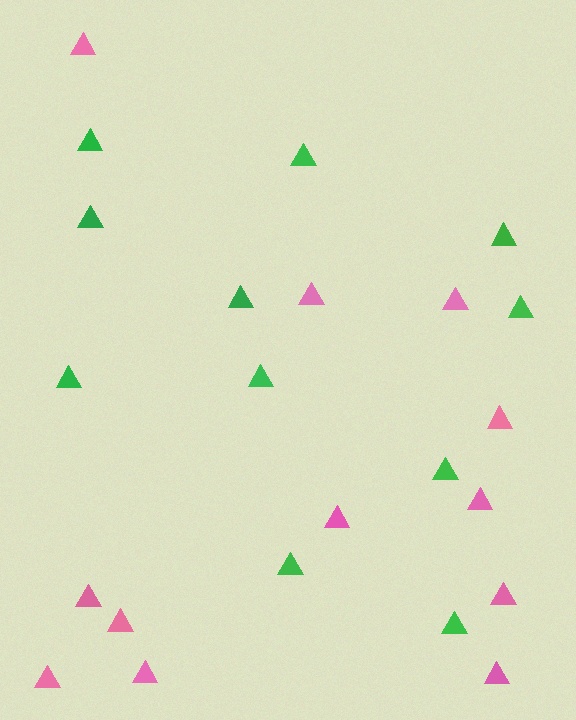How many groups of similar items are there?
There are 2 groups: one group of pink triangles (12) and one group of green triangles (11).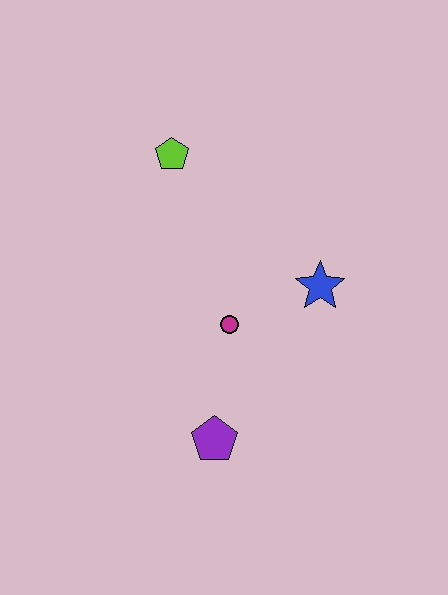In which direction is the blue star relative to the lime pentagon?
The blue star is to the right of the lime pentagon.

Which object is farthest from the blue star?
The lime pentagon is farthest from the blue star.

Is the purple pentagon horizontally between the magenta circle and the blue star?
No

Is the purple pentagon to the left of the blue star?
Yes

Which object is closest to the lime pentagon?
The magenta circle is closest to the lime pentagon.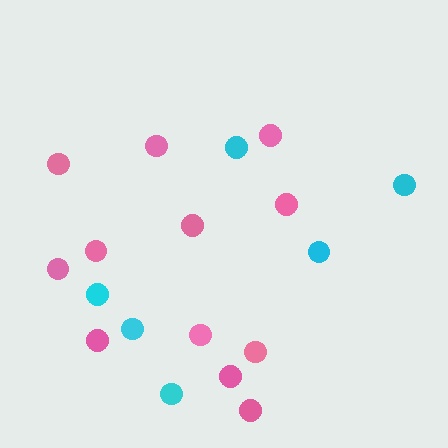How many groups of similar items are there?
There are 2 groups: one group of cyan circles (6) and one group of pink circles (12).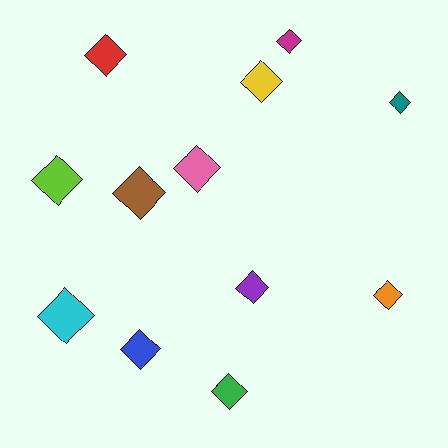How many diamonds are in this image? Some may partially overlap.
There are 12 diamonds.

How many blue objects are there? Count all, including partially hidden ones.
There is 1 blue object.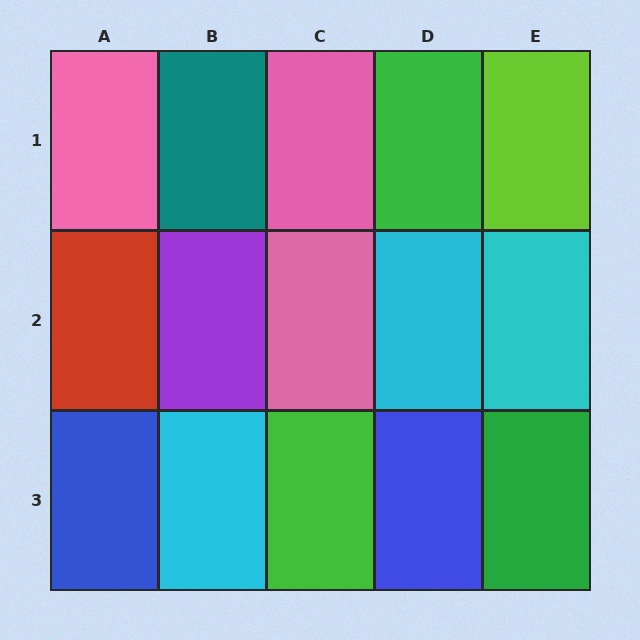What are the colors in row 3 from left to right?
Blue, cyan, green, blue, green.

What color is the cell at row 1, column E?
Lime.